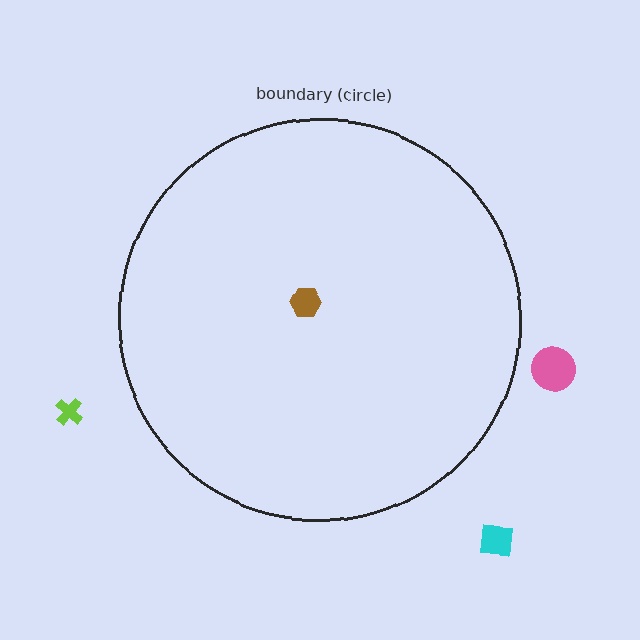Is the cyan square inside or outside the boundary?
Outside.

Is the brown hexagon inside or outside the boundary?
Inside.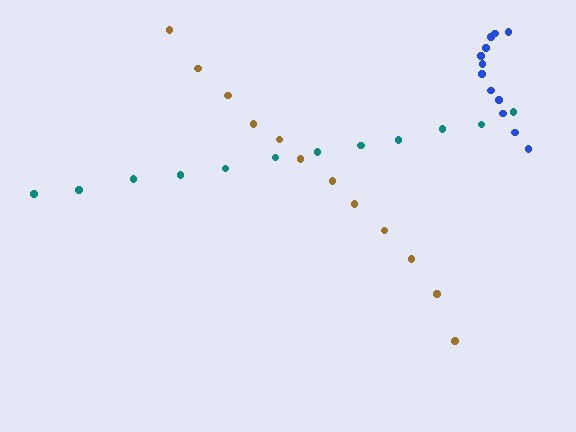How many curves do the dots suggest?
There are 3 distinct paths.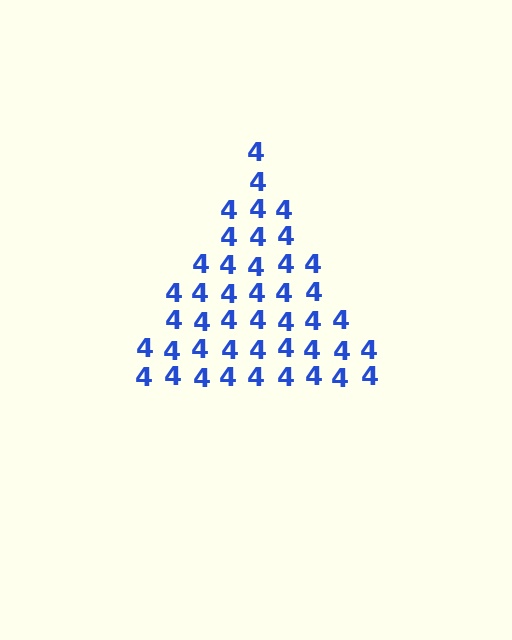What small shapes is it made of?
It is made of small digit 4's.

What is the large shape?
The large shape is a triangle.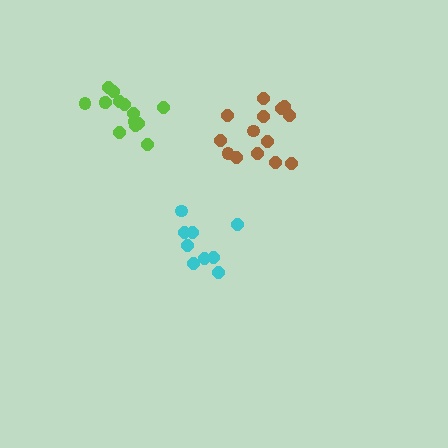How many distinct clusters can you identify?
There are 3 distinct clusters.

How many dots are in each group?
Group 1: 9 dots, Group 2: 14 dots, Group 3: 14 dots (37 total).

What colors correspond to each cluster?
The clusters are colored: cyan, lime, brown.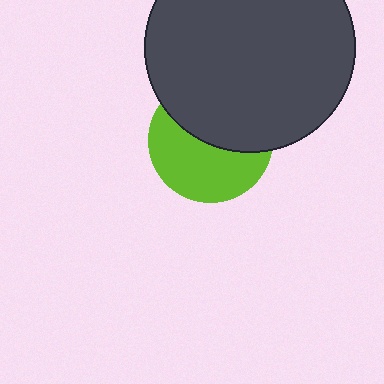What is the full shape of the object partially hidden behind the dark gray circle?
The partially hidden object is a lime circle.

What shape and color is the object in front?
The object in front is a dark gray circle.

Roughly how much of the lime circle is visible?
About half of it is visible (roughly 52%).